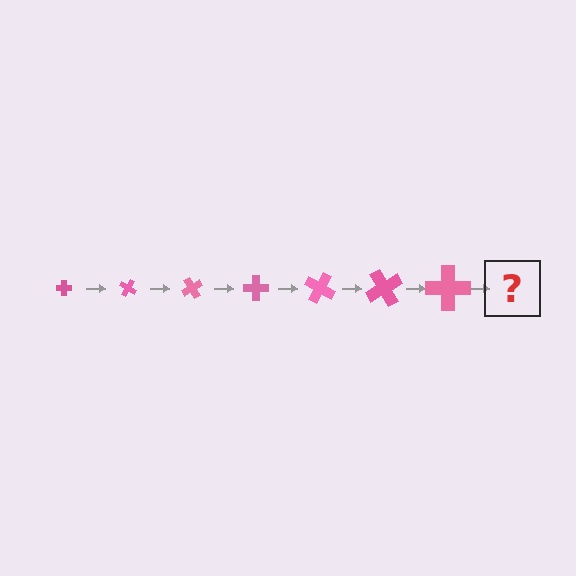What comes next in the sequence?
The next element should be a cross, larger than the previous one and rotated 210 degrees from the start.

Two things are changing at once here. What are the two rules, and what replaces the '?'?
The two rules are that the cross grows larger each step and it rotates 30 degrees each step. The '?' should be a cross, larger than the previous one and rotated 210 degrees from the start.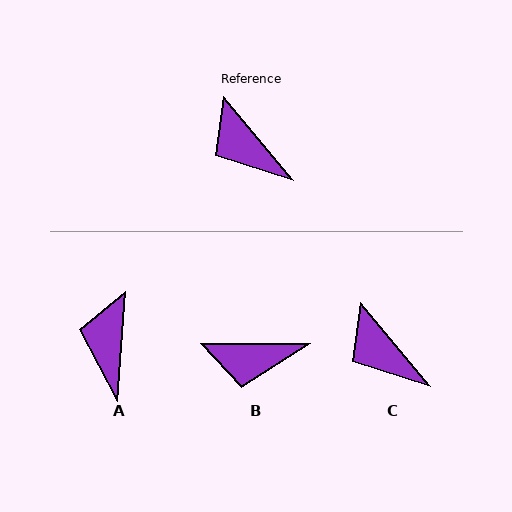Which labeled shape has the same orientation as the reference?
C.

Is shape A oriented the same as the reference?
No, it is off by about 44 degrees.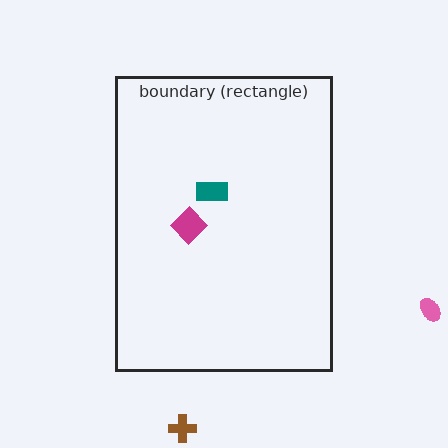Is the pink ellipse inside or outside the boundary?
Outside.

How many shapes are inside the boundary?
2 inside, 2 outside.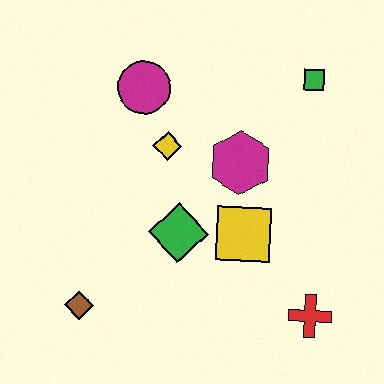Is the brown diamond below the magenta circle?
Yes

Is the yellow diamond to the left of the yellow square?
Yes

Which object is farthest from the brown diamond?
The green square is farthest from the brown diamond.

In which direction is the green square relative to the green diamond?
The green square is above the green diamond.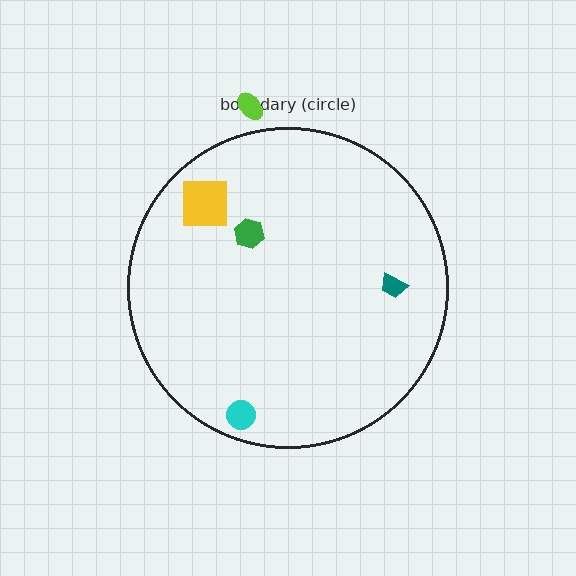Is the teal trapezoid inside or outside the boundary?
Inside.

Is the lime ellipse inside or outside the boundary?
Outside.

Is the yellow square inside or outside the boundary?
Inside.